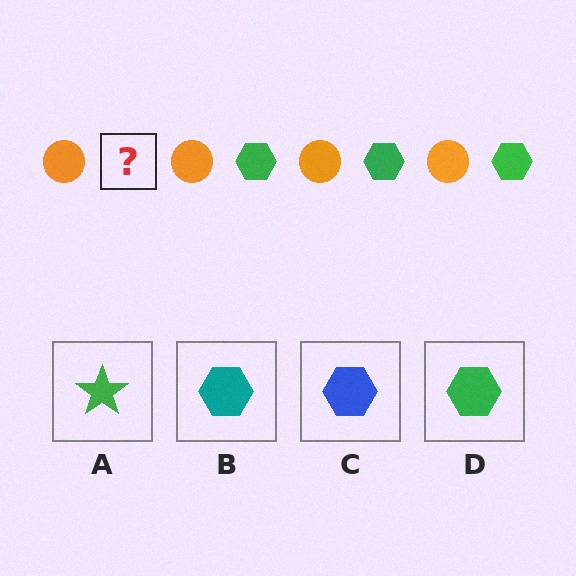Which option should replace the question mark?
Option D.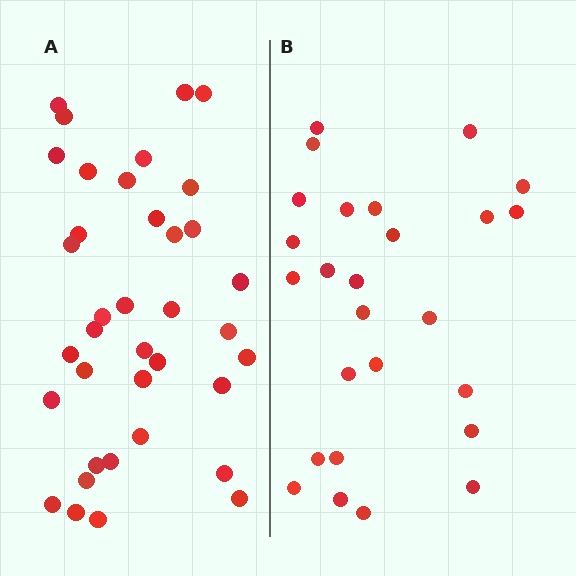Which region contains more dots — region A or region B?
Region A (the left region) has more dots.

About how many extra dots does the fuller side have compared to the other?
Region A has roughly 12 or so more dots than region B.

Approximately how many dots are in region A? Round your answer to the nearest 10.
About 40 dots. (The exact count is 37, which rounds to 40.)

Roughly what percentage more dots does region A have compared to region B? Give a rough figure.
About 40% more.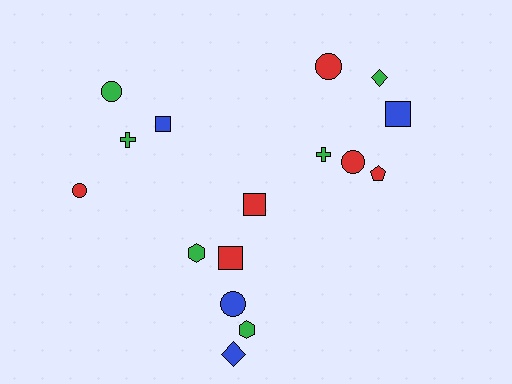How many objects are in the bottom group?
There are 6 objects.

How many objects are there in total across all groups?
There are 16 objects.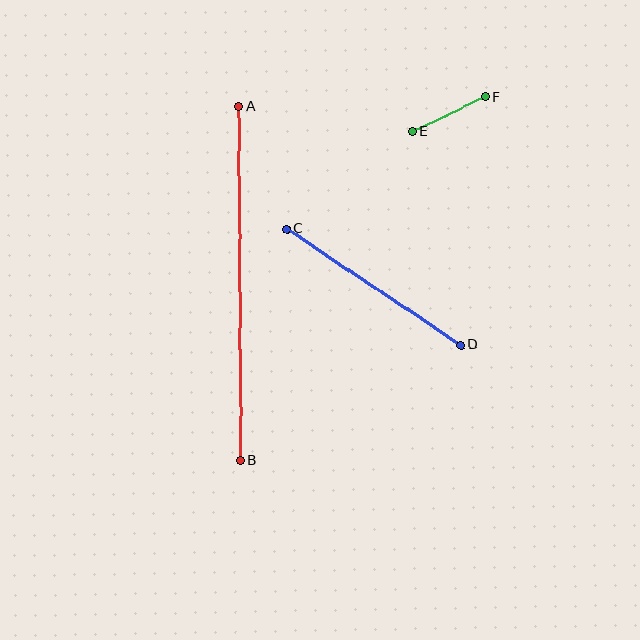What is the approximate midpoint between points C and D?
The midpoint is at approximately (374, 287) pixels.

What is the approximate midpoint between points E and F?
The midpoint is at approximately (449, 114) pixels.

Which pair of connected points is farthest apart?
Points A and B are farthest apart.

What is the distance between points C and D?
The distance is approximately 209 pixels.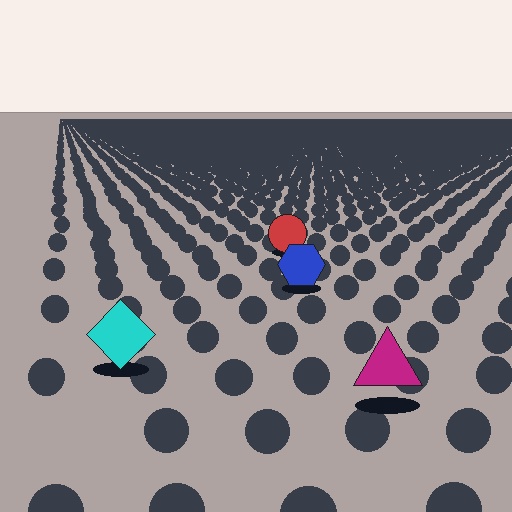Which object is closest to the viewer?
The magenta triangle is closest. The texture marks near it are larger and more spread out.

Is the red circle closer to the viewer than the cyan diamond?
No. The cyan diamond is closer — you can tell from the texture gradient: the ground texture is coarser near it.